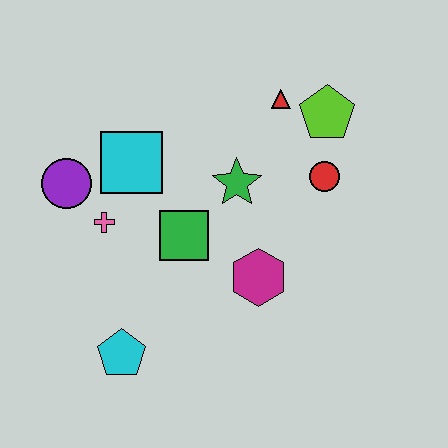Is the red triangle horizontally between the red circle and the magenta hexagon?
Yes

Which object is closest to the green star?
The green square is closest to the green star.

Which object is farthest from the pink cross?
The lime pentagon is farthest from the pink cross.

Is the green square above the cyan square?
No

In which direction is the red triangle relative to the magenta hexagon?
The red triangle is above the magenta hexagon.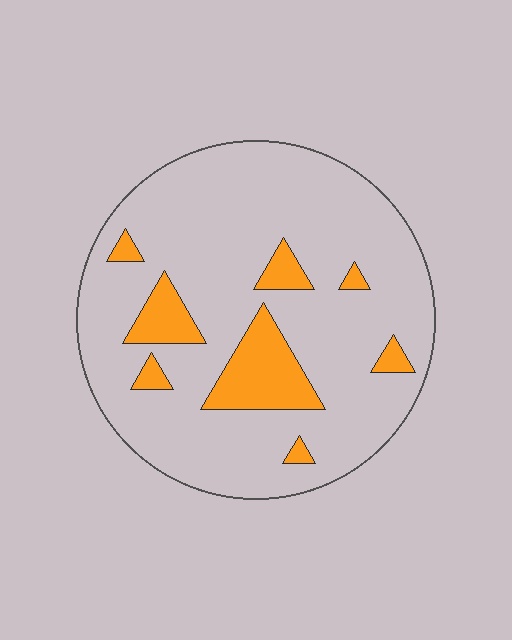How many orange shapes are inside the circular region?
8.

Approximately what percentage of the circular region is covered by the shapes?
Approximately 15%.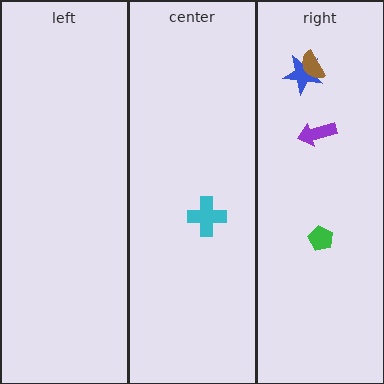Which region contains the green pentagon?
The right region.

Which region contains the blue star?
The right region.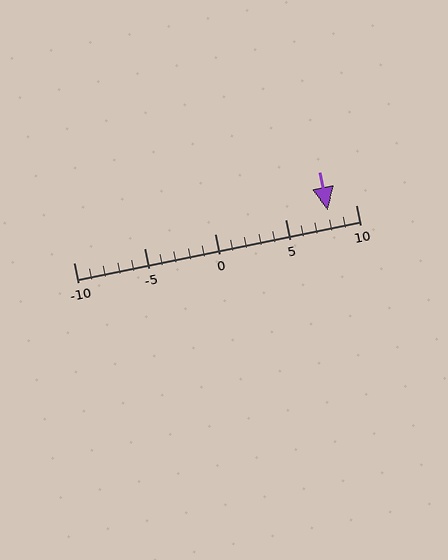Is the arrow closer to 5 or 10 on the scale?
The arrow is closer to 10.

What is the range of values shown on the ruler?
The ruler shows values from -10 to 10.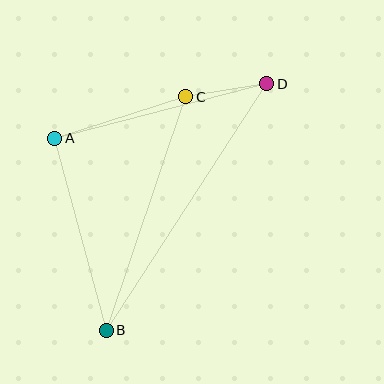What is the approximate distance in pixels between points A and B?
The distance between A and B is approximately 199 pixels.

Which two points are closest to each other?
Points C and D are closest to each other.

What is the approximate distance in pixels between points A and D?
The distance between A and D is approximately 219 pixels.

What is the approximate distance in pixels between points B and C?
The distance between B and C is approximately 247 pixels.